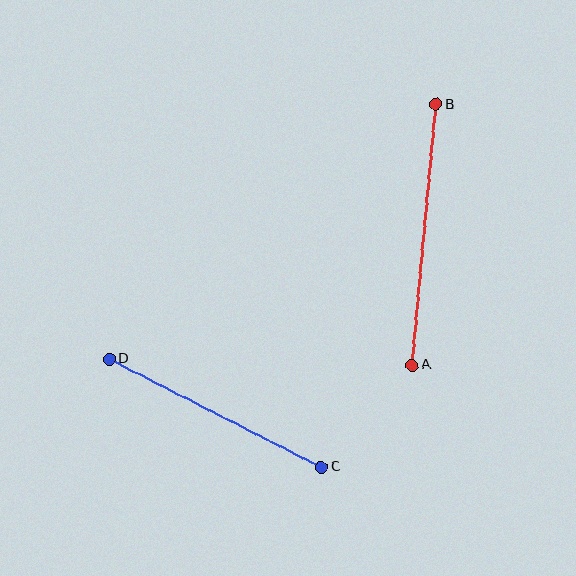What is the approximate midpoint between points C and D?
The midpoint is at approximately (215, 413) pixels.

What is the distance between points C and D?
The distance is approximately 238 pixels.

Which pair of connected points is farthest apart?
Points A and B are farthest apart.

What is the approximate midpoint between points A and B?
The midpoint is at approximately (424, 234) pixels.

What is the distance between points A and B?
The distance is approximately 262 pixels.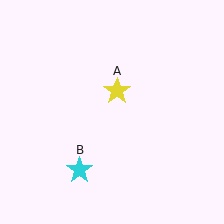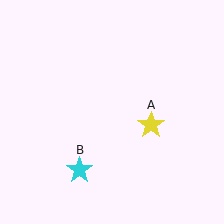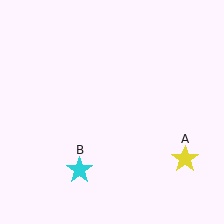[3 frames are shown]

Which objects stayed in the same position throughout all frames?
Cyan star (object B) remained stationary.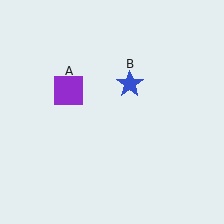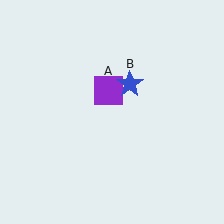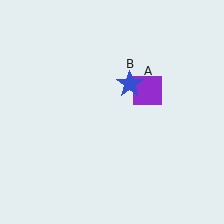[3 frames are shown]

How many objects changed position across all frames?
1 object changed position: purple square (object A).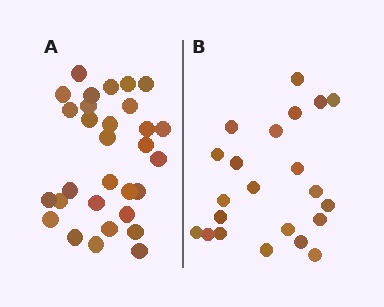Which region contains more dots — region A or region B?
Region A (the left region) has more dots.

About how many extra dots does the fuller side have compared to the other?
Region A has roughly 8 or so more dots than region B.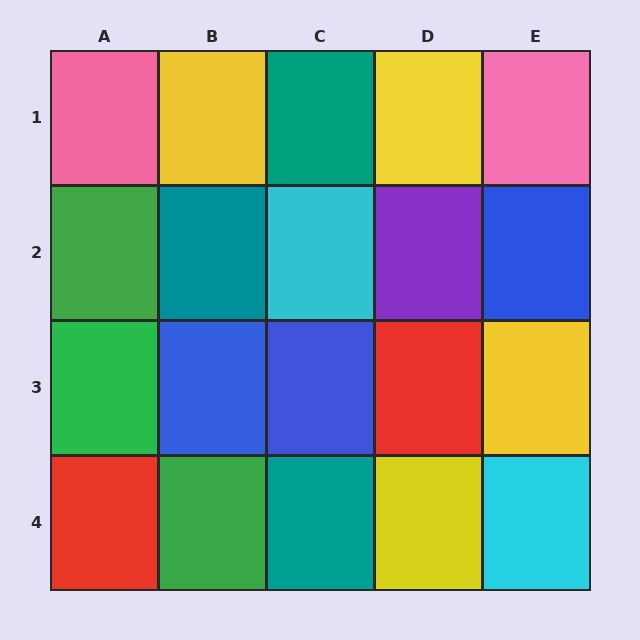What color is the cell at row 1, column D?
Yellow.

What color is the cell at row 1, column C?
Teal.